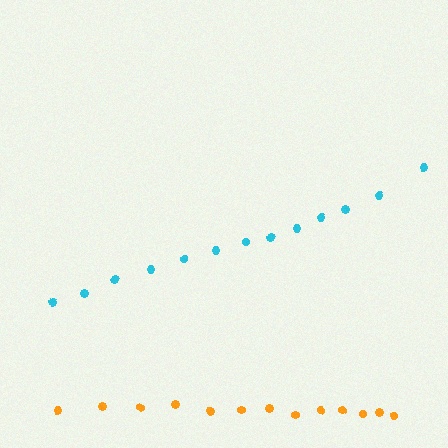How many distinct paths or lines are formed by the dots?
There are 2 distinct paths.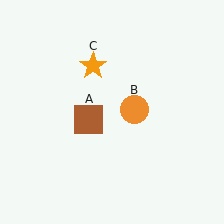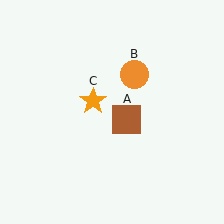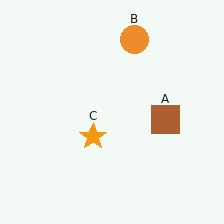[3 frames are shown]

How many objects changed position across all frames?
3 objects changed position: brown square (object A), orange circle (object B), orange star (object C).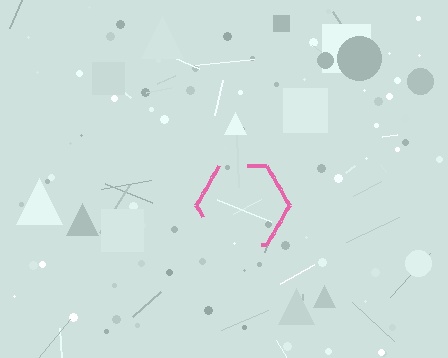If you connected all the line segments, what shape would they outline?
They would outline a hexagon.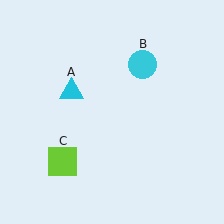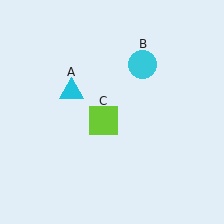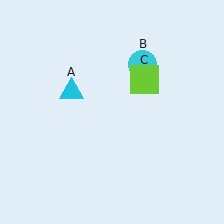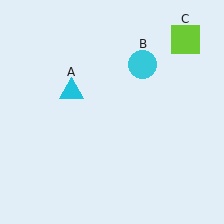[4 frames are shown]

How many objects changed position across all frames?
1 object changed position: lime square (object C).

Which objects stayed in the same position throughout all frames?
Cyan triangle (object A) and cyan circle (object B) remained stationary.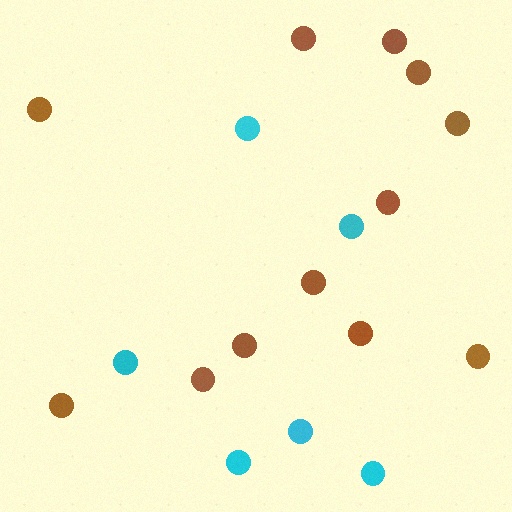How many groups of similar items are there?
There are 2 groups: one group of brown circles (12) and one group of cyan circles (6).